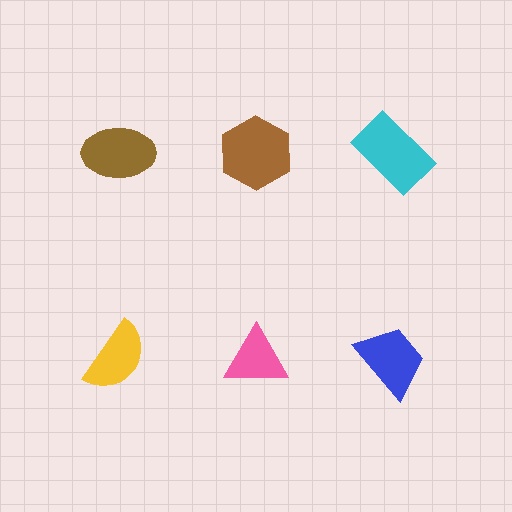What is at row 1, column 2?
A brown hexagon.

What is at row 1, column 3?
A cyan rectangle.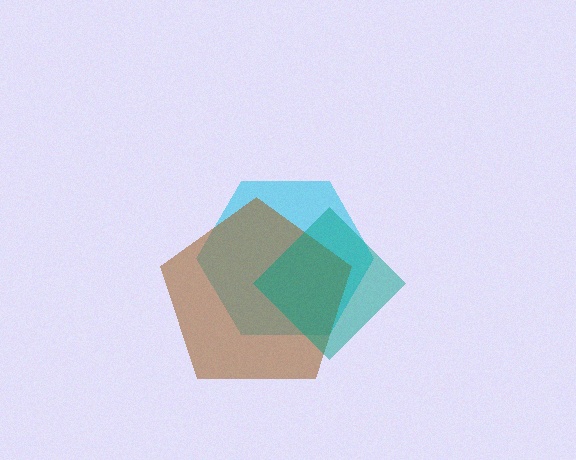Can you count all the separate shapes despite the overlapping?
Yes, there are 3 separate shapes.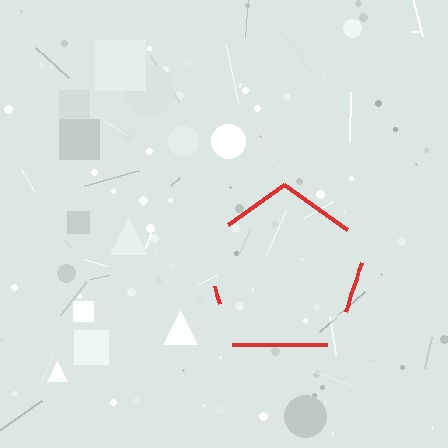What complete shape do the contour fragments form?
The contour fragments form a pentagon.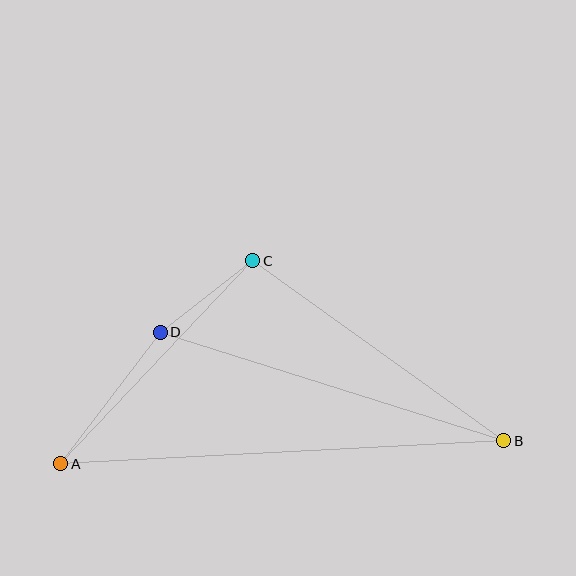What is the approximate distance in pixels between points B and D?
The distance between B and D is approximately 360 pixels.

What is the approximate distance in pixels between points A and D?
The distance between A and D is approximately 165 pixels.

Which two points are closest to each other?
Points C and D are closest to each other.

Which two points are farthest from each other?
Points A and B are farthest from each other.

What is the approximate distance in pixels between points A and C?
The distance between A and C is approximately 279 pixels.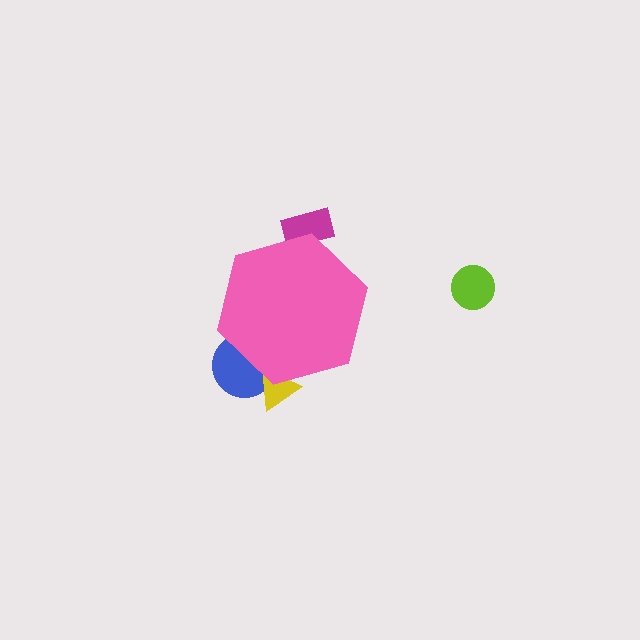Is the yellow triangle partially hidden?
Yes, the yellow triangle is partially hidden behind the pink hexagon.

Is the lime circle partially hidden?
No, the lime circle is fully visible.